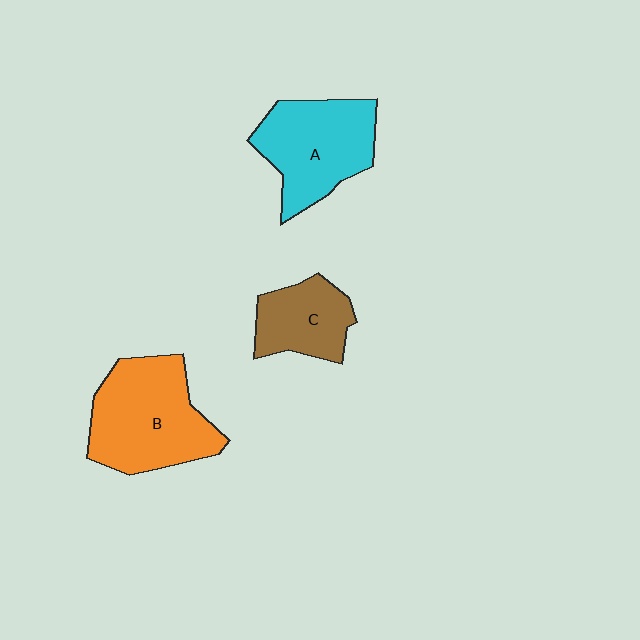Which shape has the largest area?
Shape B (orange).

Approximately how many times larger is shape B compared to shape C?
Approximately 1.8 times.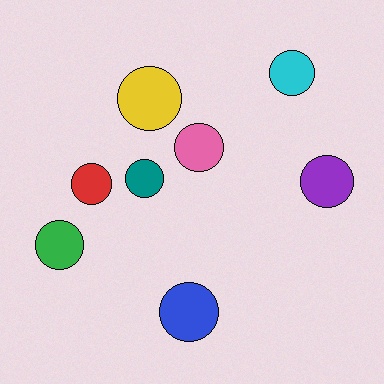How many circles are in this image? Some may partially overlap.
There are 8 circles.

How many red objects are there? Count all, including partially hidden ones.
There is 1 red object.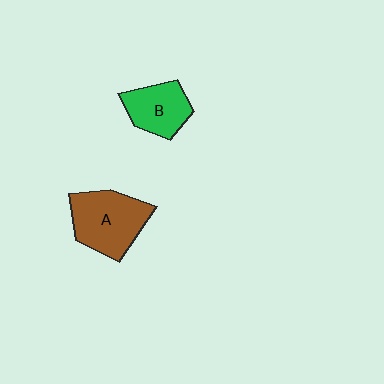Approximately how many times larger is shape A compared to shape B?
Approximately 1.4 times.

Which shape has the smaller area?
Shape B (green).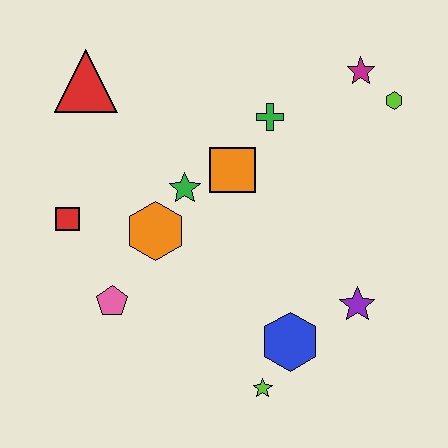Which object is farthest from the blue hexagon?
The red triangle is farthest from the blue hexagon.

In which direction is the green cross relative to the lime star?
The green cross is above the lime star.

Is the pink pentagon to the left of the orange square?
Yes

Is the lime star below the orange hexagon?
Yes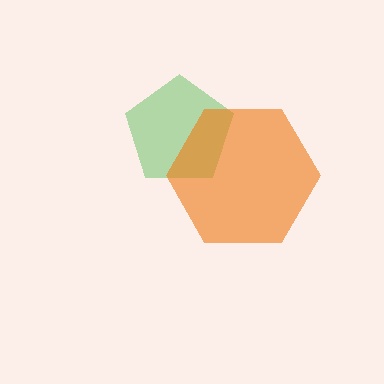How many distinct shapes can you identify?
There are 2 distinct shapes: a green pentagon, an orange hexagon.